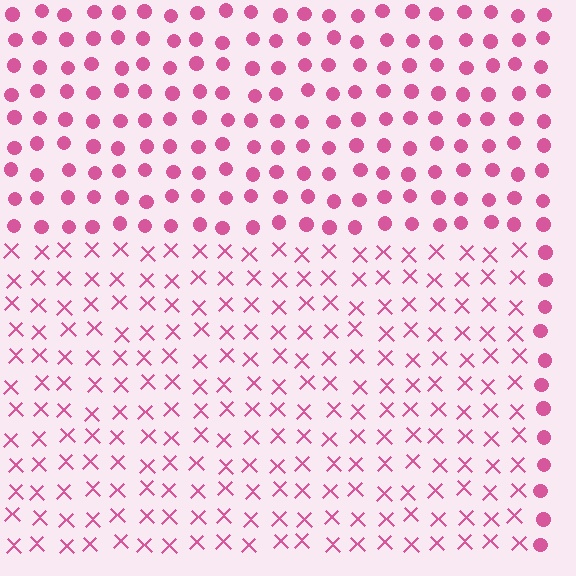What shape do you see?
I see a rectangle.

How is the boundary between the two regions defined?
The boundary is defined by a change in element shape: X marks inside vs. circles outside. All elements share the same color and spacing.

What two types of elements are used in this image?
The image uses X marks inside the rectangle region and circles outside it.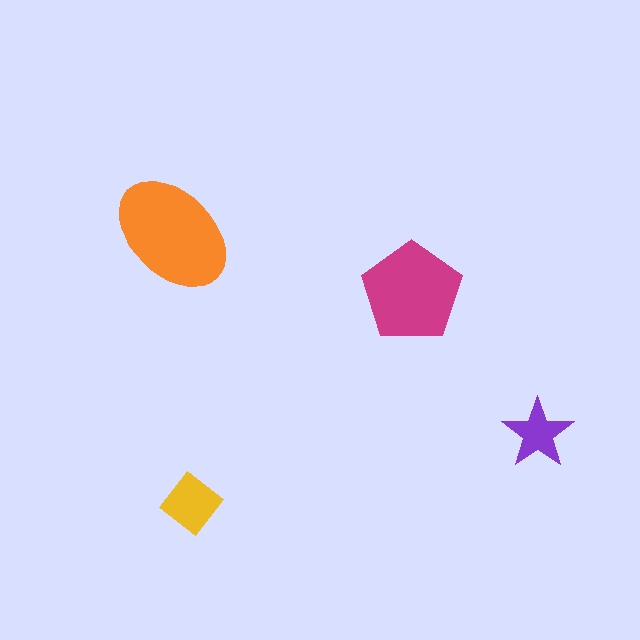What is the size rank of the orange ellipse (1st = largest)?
1st.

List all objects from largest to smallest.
The orange ellipse, the magenta pentagon, the yellow diamond, the purple star.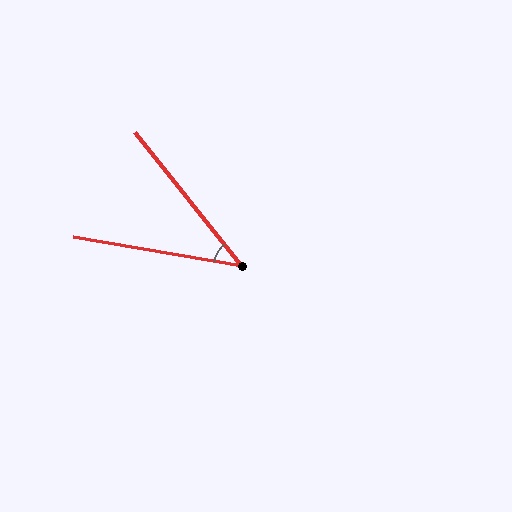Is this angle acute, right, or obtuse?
It is acute.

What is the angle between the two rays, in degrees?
Approximately 42 degrees.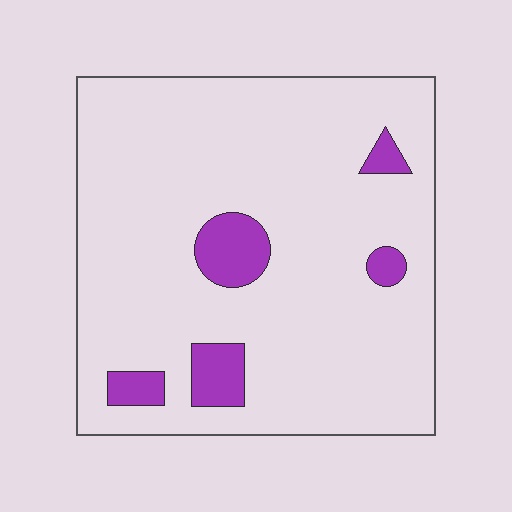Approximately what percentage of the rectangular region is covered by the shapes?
Approximately 10%.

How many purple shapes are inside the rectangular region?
5.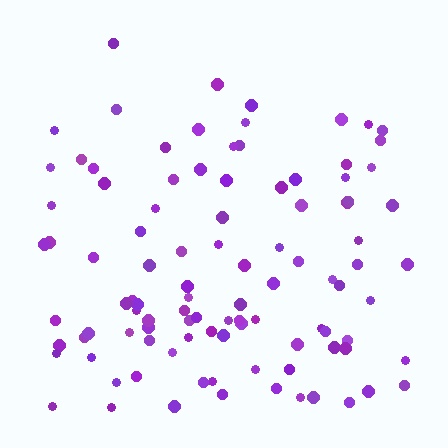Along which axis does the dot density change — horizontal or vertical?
Vertical.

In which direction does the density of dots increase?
From top to bottom, with the bottom side densest.